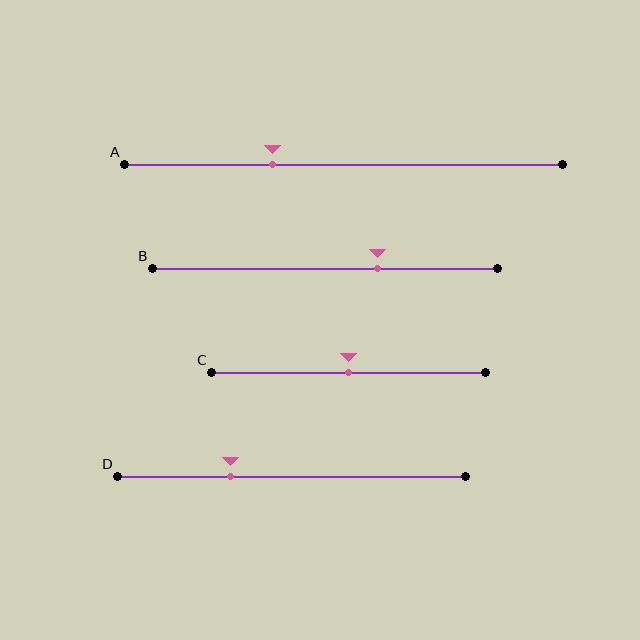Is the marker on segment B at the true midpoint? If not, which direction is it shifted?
No, the marker on segment B is shifted to the right by about 15% of the segment length.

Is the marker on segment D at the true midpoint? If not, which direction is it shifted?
No, the marker on segment D is shifted to the left by about 18% of the segment length.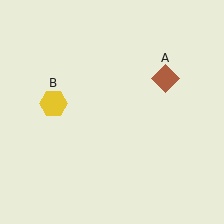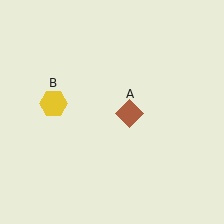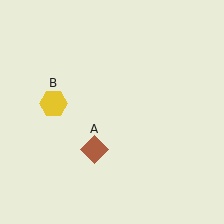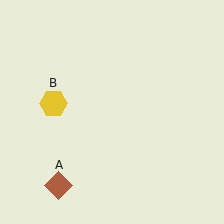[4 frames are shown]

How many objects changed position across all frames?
1 object changed position: brown diamond (object A).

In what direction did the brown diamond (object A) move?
The brown diamond (object A) moved down and to the left.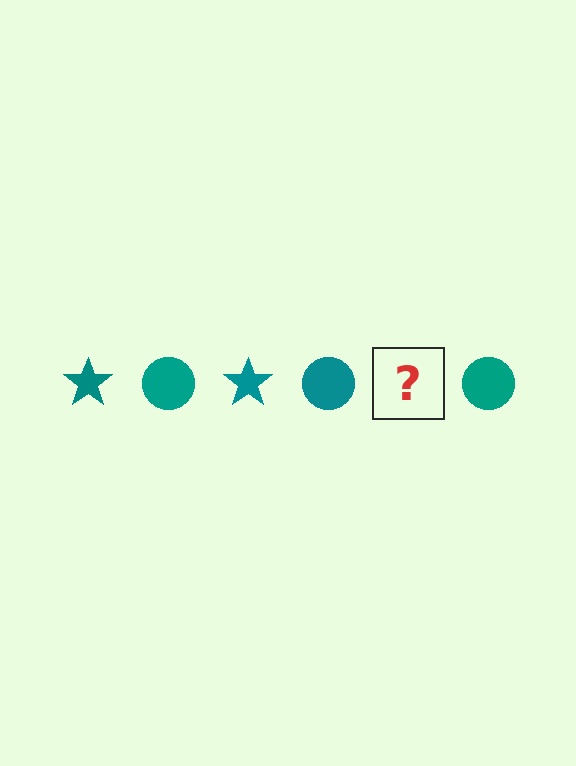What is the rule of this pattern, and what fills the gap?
The rule is that the pattern cycles through star, circle shapes in teal. The gap should be filled with a teal star.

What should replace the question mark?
The question mark should be replaced with a teal star.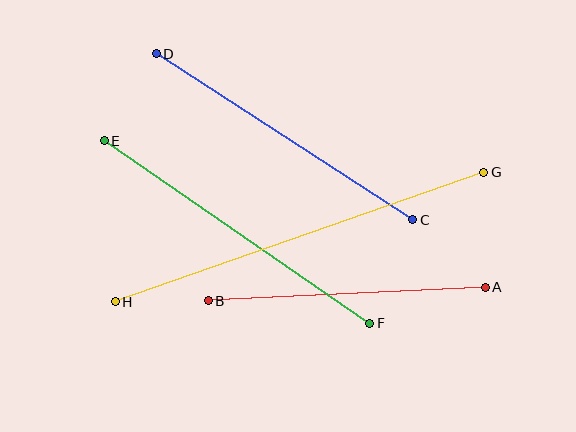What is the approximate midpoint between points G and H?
The midpoint is at approximately (299, 237) pixels.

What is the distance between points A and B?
The distance is approximately 277 pixels.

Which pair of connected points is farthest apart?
Points G and H are farthest apart.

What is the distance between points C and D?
The distance is approximately 305 pixels.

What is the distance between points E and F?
The distance is approximately 322 pixels.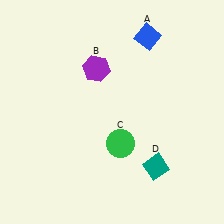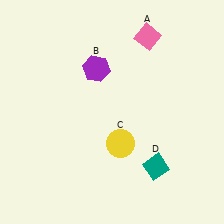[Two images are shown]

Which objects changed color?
A changed from blue to pink. C changed from green to yellow.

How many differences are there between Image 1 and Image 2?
There are 2 differences between the two images.